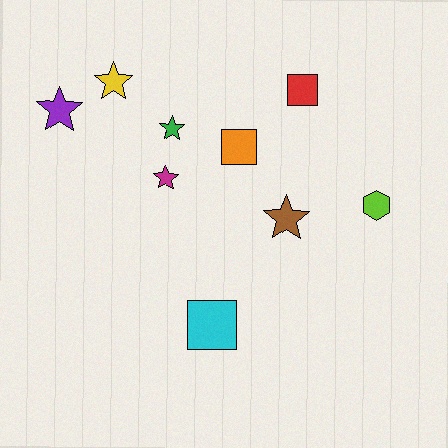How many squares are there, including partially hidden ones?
There are 3 squares.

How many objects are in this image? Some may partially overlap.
There are 9 objects.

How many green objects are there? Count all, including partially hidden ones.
There is 1 green object.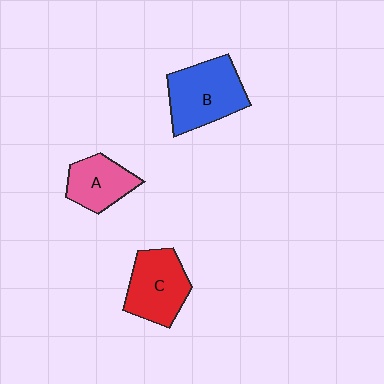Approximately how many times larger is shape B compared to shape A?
Approximately 1.5 times.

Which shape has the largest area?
Shape B (blue).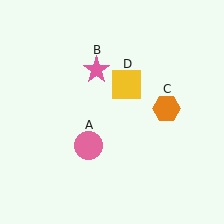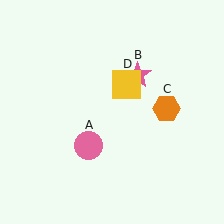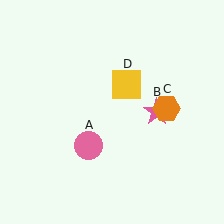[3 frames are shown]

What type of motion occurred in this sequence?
The pink star (object B) rotated clockwise around the center of the scene.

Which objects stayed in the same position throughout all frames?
Pink circle (object A) and orange hexagon (object C) and yellow square (object D) remained stationary.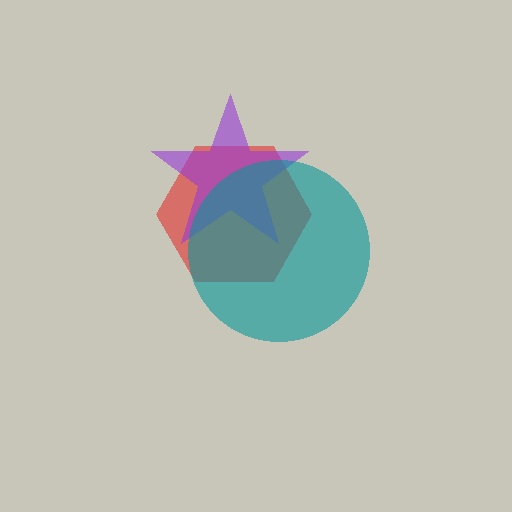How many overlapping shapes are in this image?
There are 3 overlapping shapes in the image.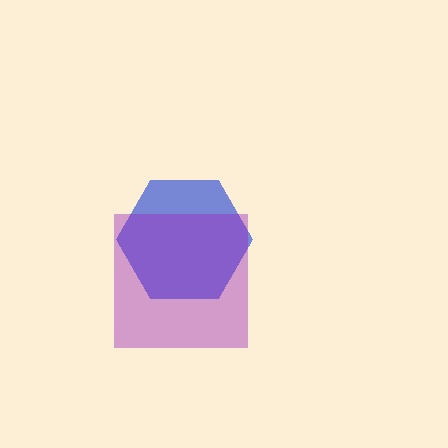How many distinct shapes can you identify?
There are 2 distinct shapes: a blue hexagon, a purple square.